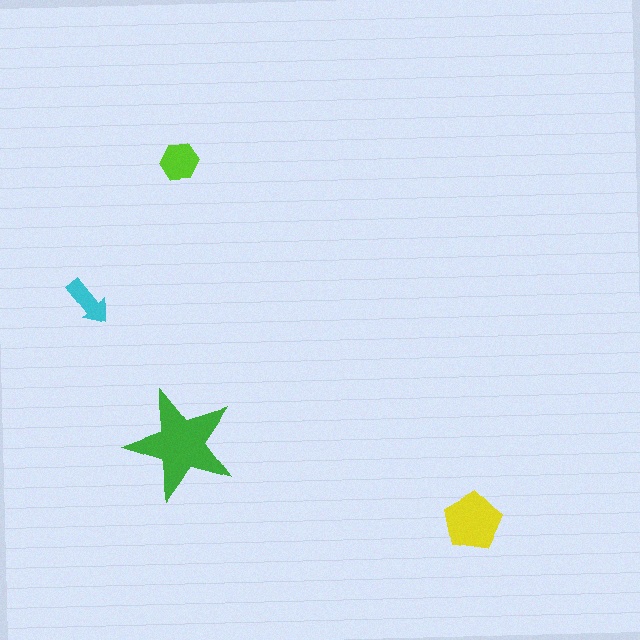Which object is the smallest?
The cyan arrow.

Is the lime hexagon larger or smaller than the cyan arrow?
Larger.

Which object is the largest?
The green star.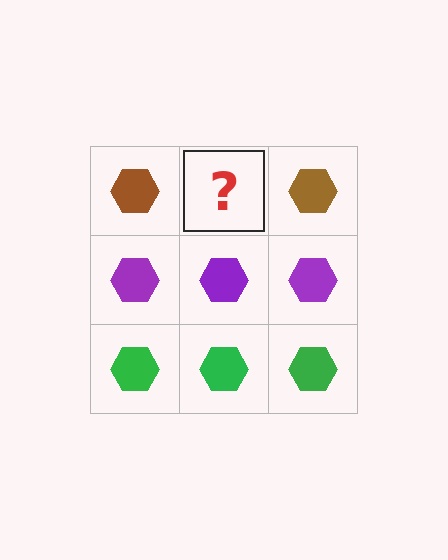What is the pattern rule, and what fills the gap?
The rule is that each row has a consistent color. The gap should be filled with a brown hexagon.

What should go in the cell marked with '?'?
The missing cell should contain a brown hexagon.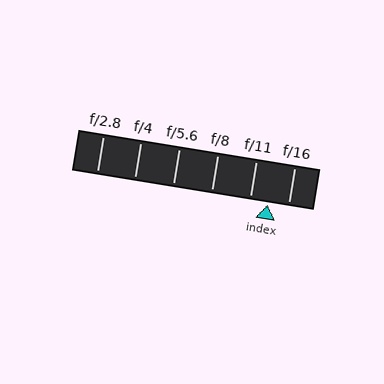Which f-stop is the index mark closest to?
The index mark is closest to f/11.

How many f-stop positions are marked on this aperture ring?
There are 6 f-stop positions marked.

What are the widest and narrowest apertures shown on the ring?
The widest aperture shown is f/2.8 and the narrowest is f/16.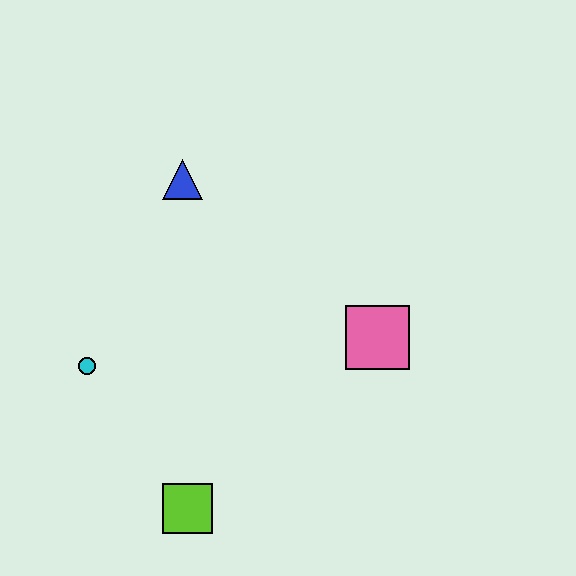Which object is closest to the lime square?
The cyan circle is closest to the lime square.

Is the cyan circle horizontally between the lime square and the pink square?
No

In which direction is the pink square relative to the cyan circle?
The pink square is to the right of the cyan circle.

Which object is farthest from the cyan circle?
The pink square is farthest from the cyan circle.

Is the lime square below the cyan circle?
Yes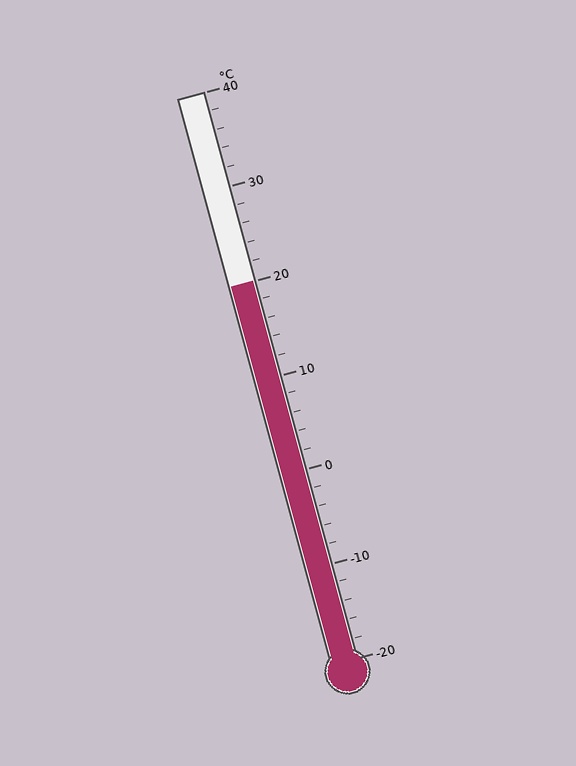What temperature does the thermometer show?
The thermometer shows approximately 20°C.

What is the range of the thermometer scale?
The thermometer scale ranges from -20°C to 40°C.